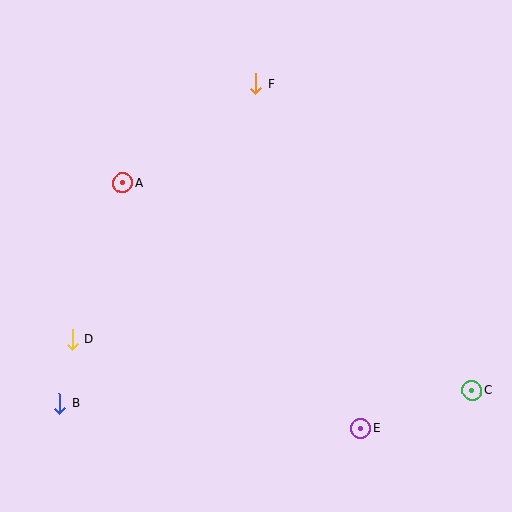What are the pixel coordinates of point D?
Point D is at (72, 339).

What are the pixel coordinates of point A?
Point A is at (122, 183).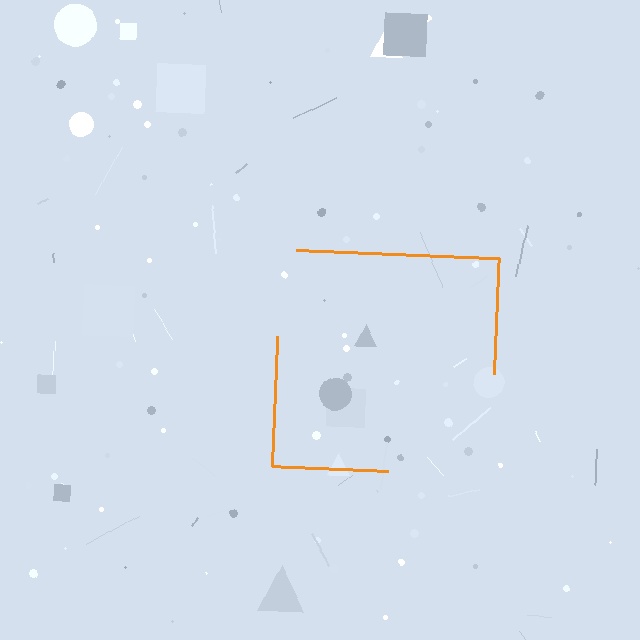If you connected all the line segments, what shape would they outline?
They would outline a square.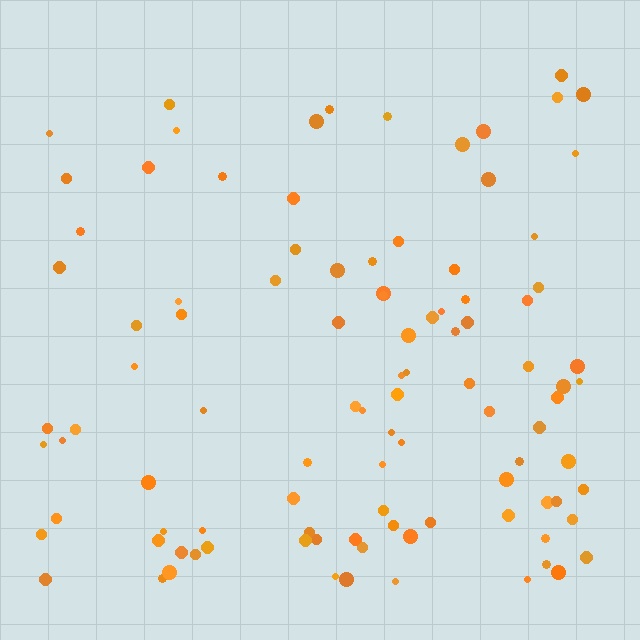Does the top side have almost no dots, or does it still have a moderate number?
Still a moderate number, just noticeably fewer than the bottom.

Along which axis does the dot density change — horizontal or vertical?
Vertical.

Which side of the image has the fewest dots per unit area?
The top.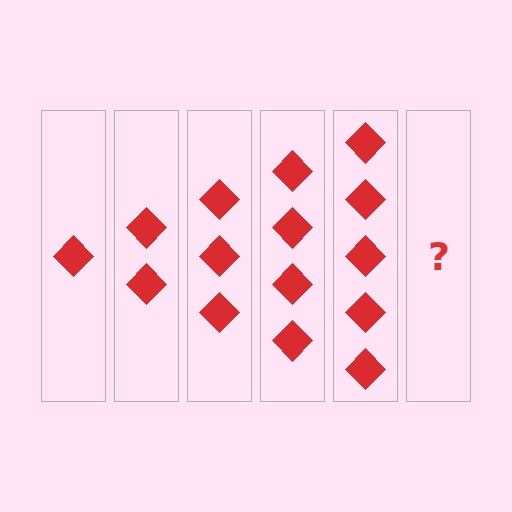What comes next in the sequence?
The next element should be 6 diamonds.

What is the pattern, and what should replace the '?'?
The pattern is that each step adds one more diamond. The '?' should be 6 diamonds.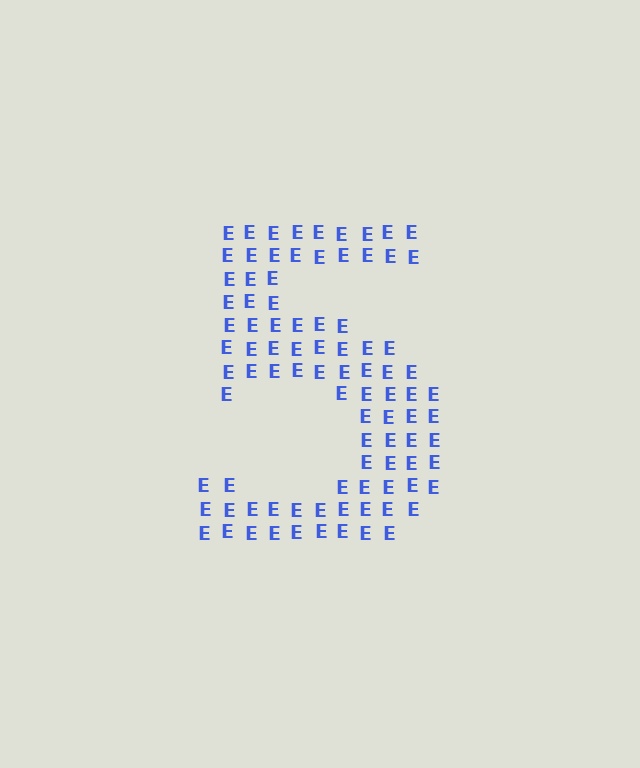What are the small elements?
The small elements are letter E's.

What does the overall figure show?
The overall figure shows the digit 5.